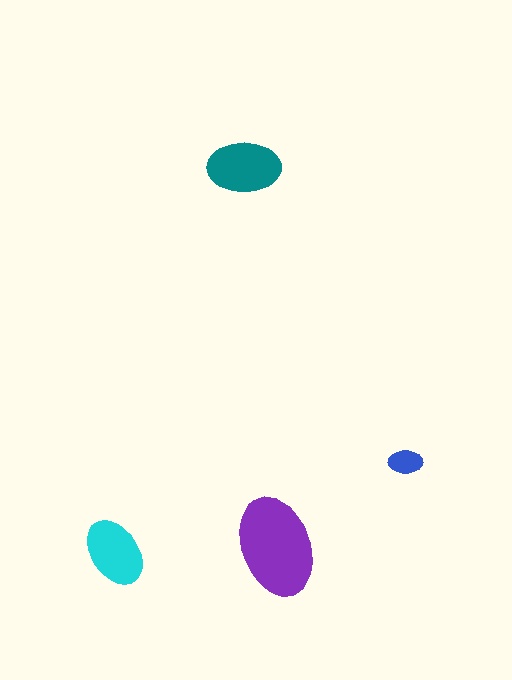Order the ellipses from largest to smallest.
the purple one, the teal one, the cyan one, the blue one.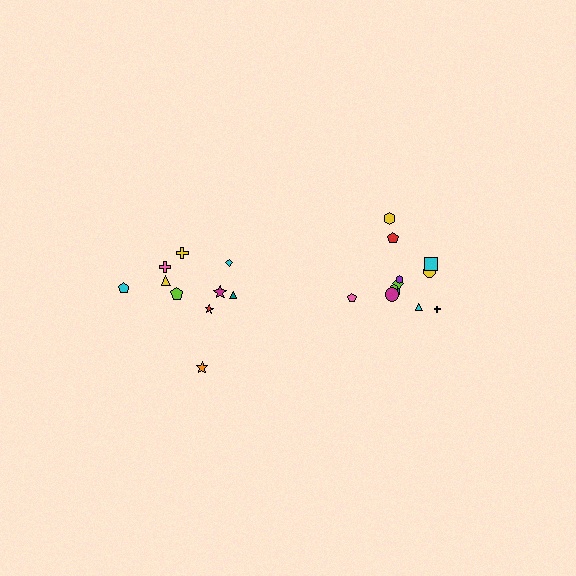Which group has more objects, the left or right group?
The right group.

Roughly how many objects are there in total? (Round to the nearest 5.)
Roughly 20 objects in total.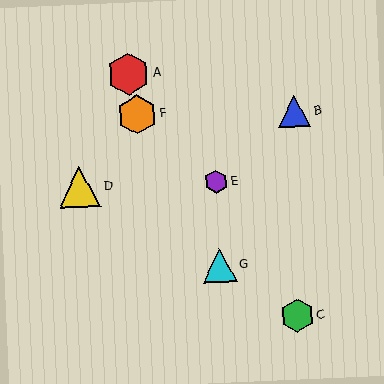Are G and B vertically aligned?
No, G is at x≈220 and B is at x≈294.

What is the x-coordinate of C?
Object C is at x≈297.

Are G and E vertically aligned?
Yes, both are at x≈220.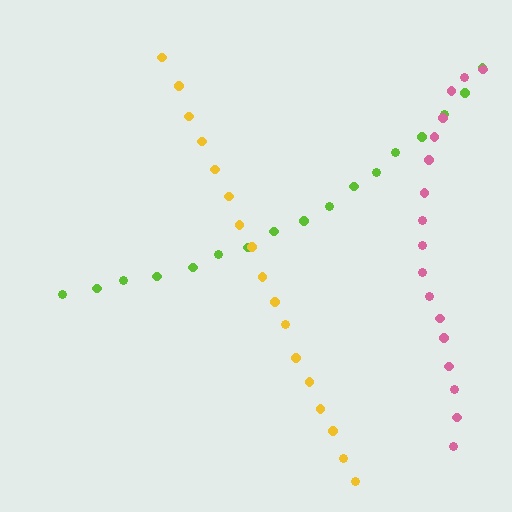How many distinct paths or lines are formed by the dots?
There are 3 distinct paths.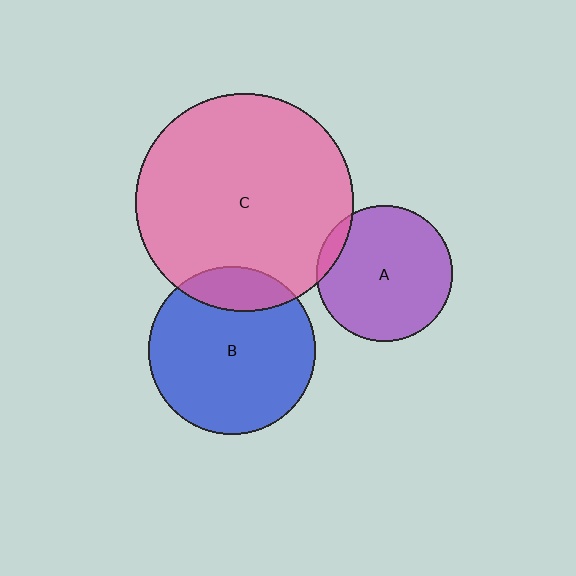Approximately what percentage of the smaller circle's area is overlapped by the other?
Approximately 5%.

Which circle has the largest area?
Circle C (pink).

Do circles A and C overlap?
Yes.